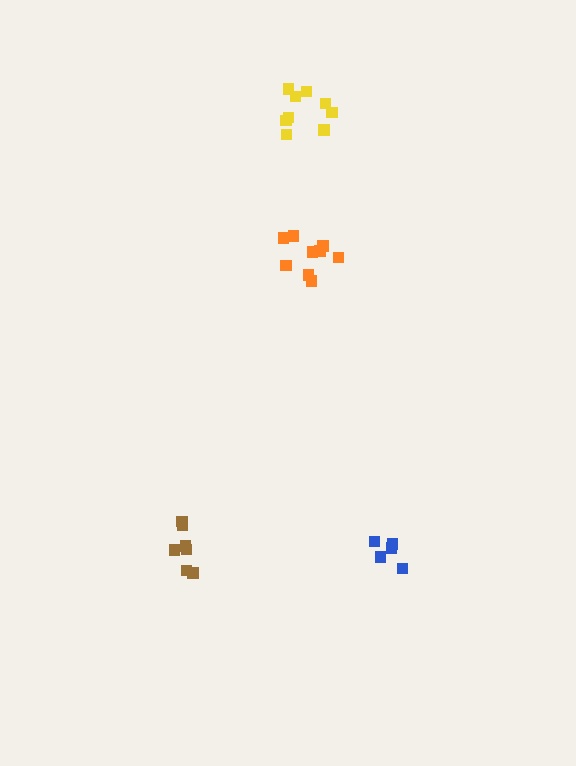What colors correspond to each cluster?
The clusters are colored: orange, brown, blue, yellow.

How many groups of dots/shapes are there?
There are 4 groups.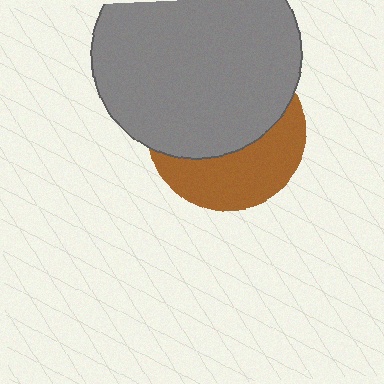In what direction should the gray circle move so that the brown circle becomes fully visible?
The gray circle should move up. That is the shortest direction to clear the overlap and leave the brown circle fully visible.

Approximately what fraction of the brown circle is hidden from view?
Roughly 59% of the brown circle is hidden behind the gray circle.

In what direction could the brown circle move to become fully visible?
The brown circle could move down. That would shift it out from behind the gray circle entirely.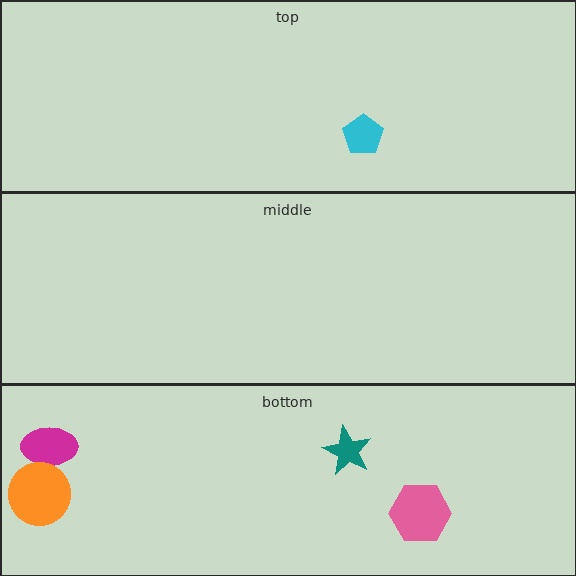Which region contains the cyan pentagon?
The top region.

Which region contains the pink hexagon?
The bottom region.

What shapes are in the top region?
The cyan pentagon.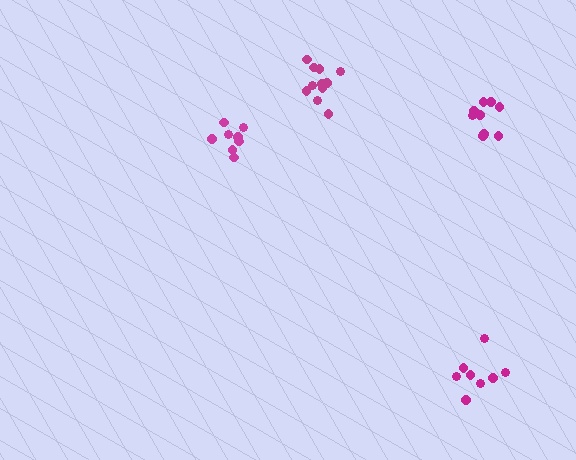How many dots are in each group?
Group 1: 11 dots, Group 2: 9 dots, Group 3: 8 dots, Group 4: 8 dots (36 total).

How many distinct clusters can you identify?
There are 4 distinct clusters.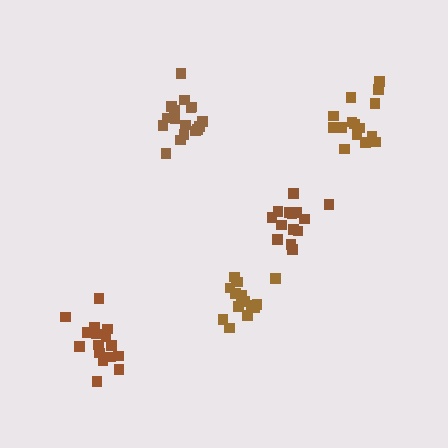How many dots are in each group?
Group 1: 16 dots, Group 2: 15 dots, Group 3: 15 dots, Group 4: 15 dots, Group 5: 18 dots (79 total).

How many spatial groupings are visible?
There are 5 spatial groupings.